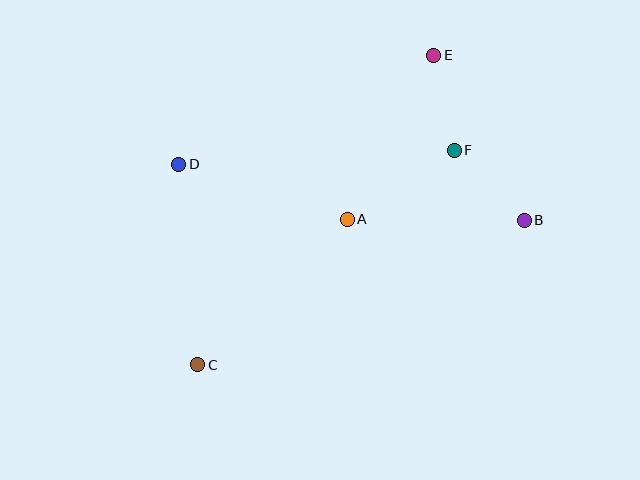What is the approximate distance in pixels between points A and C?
The distance between A and C is approximately 209 pixels.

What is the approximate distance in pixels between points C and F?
The distance between C and F is approximately 335 pixels.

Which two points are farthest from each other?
Points C and E are farthest from each other.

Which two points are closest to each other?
Points E and F are closest to each other.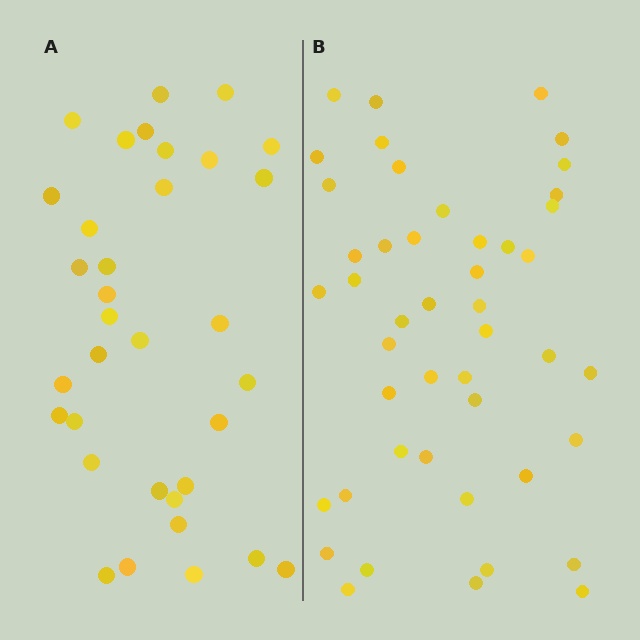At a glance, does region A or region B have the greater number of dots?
Region B (the right region) has more dots.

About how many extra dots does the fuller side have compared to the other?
Region B has roughly 12 or so more dots than region A.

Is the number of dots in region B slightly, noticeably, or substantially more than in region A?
Region B has noticeably more, but not dramatically so. The ratio is roughly 1.4 to 1.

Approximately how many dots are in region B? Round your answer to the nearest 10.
About 50 dots. (The exact count is 46, which rounds to 50.)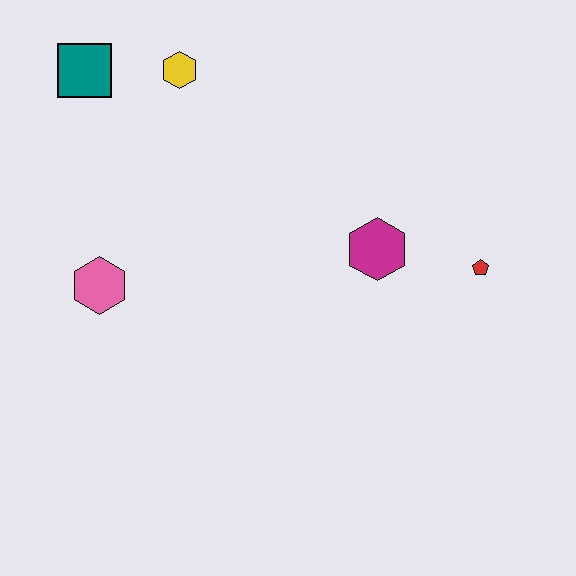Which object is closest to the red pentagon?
The magenta hexagon is closest to the red pentagon.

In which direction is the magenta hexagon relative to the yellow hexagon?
The magenta hexagon is to the right of the yellow hexagon.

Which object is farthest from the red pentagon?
The teal square is farthest from the red pentagon.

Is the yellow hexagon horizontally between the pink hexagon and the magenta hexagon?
Yes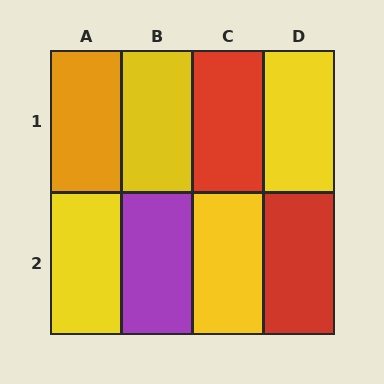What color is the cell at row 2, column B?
Purple.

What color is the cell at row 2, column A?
Yellow.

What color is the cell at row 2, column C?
Yellow.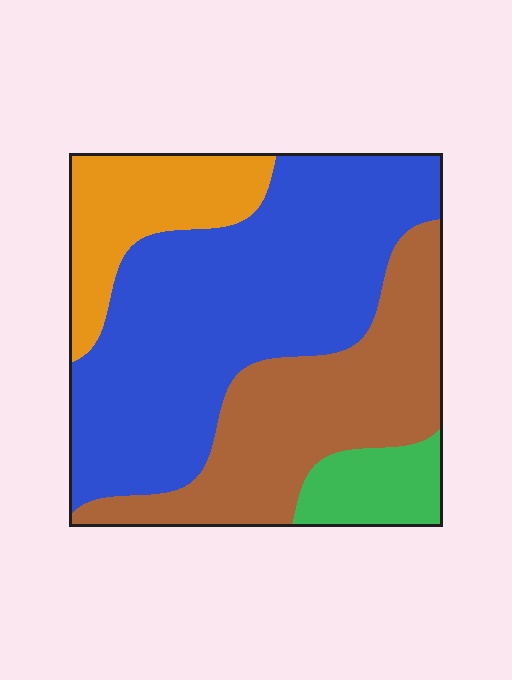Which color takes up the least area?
Green, at roughly 10%.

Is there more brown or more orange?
Brown.